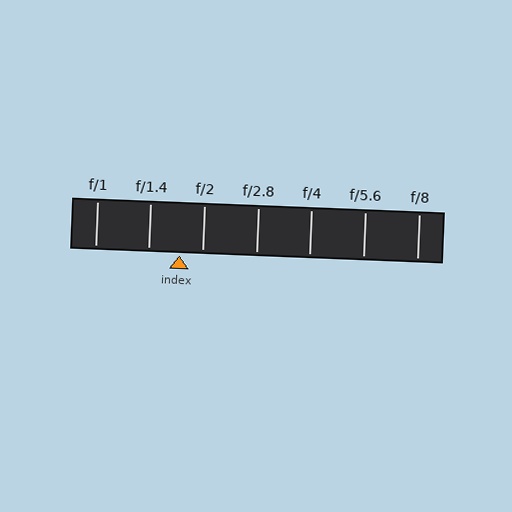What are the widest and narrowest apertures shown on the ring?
The widest aperture shown is f/1 and the narrowest is f/8.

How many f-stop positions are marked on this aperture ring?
There are 7 f-stop positions marked.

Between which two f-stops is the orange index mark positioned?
The index mark is between f/1.4 and f/2.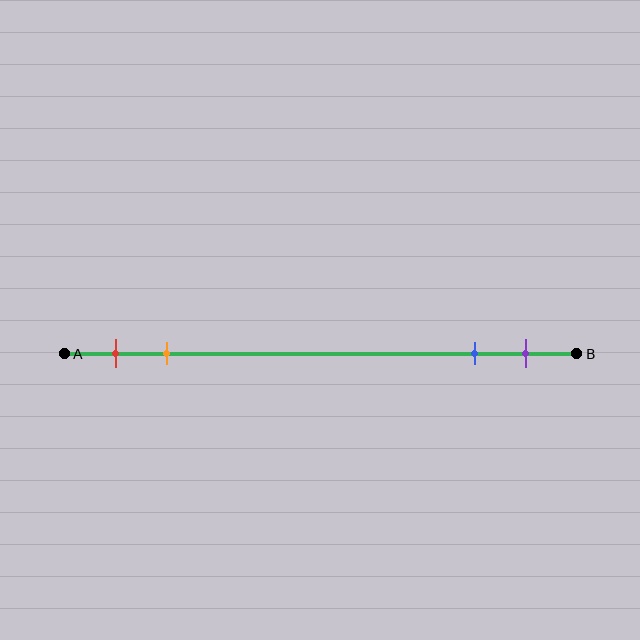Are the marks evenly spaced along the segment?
No, the marks are not evenly spaced.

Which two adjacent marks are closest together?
The blue and purple marks are the closest adjacent pair.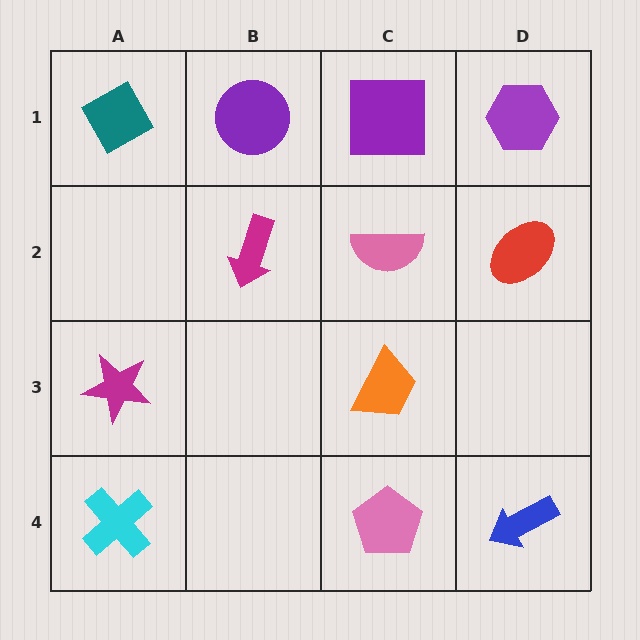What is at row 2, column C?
A pink semicircle.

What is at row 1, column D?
A purple hexagon.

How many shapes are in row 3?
2 shapes.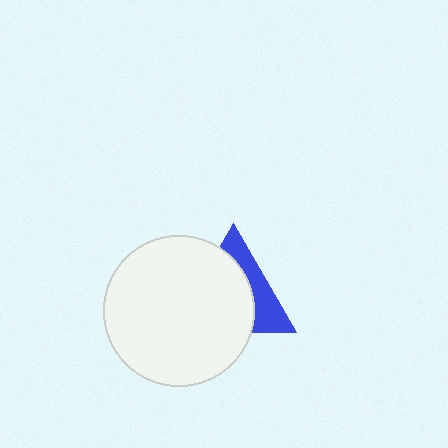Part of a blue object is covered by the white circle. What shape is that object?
It is a triangle.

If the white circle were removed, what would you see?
You would see the complete blue triangle.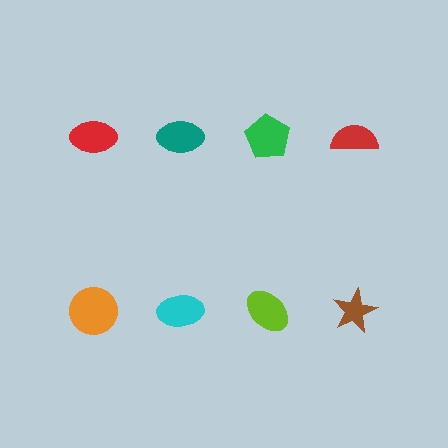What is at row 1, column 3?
A green pentagon.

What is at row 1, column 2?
A teal ellipse.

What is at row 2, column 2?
A cyan ellipse.